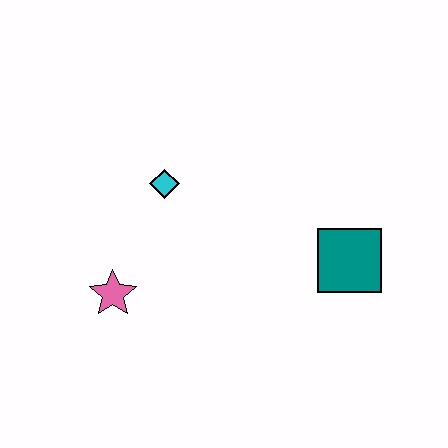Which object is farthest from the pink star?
The teal square is farthest from the pink star.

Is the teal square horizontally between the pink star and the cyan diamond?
No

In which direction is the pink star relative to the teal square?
The pink star is to the left of the teal square.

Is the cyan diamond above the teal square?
Yes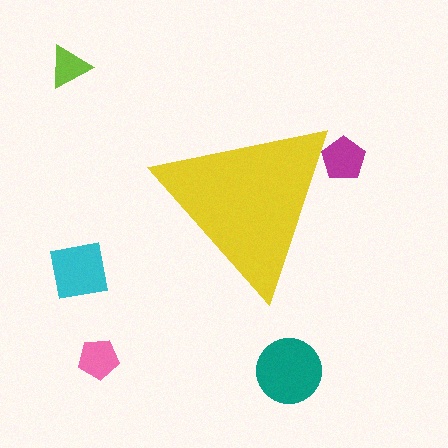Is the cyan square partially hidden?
No, the cyan square is fully visible.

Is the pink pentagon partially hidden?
No, the pink pentagon is fully visible.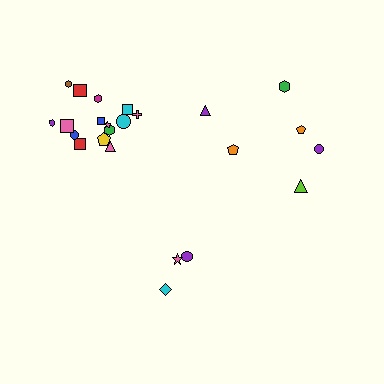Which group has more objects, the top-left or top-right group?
The top-left group.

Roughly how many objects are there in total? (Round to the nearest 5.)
Roughly 25 objects in total.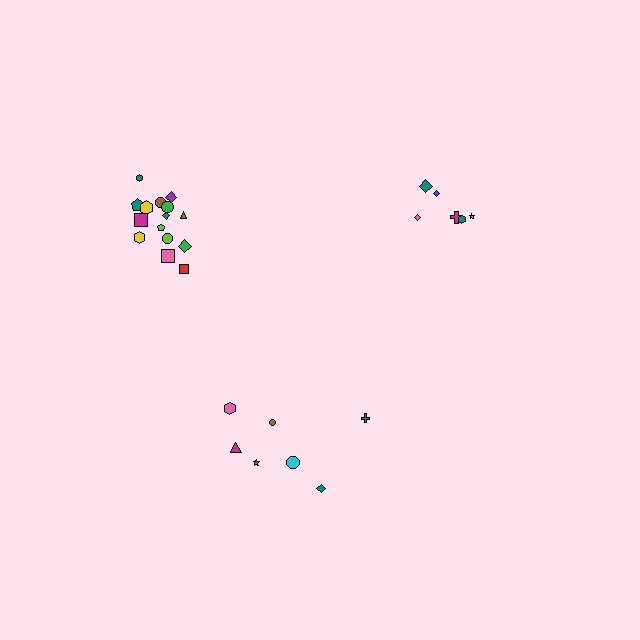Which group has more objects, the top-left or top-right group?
The top-left group.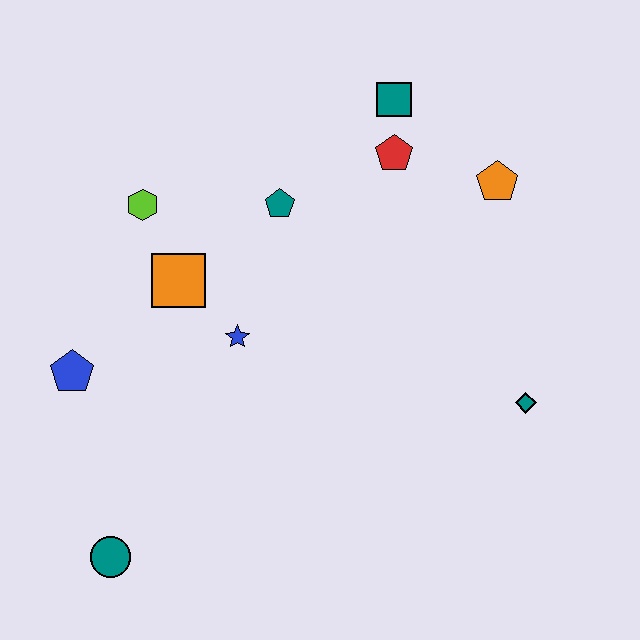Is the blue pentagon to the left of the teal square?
Yes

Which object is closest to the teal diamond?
The orange pentagon is closest to the teal diamond.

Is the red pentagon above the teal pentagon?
Yes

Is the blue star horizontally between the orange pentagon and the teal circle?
Yes